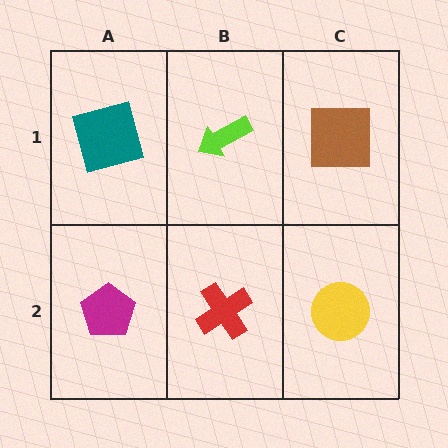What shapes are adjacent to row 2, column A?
A teal square (row 1, column A), a red cross (row 2, column B).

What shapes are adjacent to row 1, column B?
A red cross (row 2, column B), a teal square (row 1, column A), a brown square (row 1, column C).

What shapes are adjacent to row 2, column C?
A brown square (row 1, column C), a red cross (row 2, column B).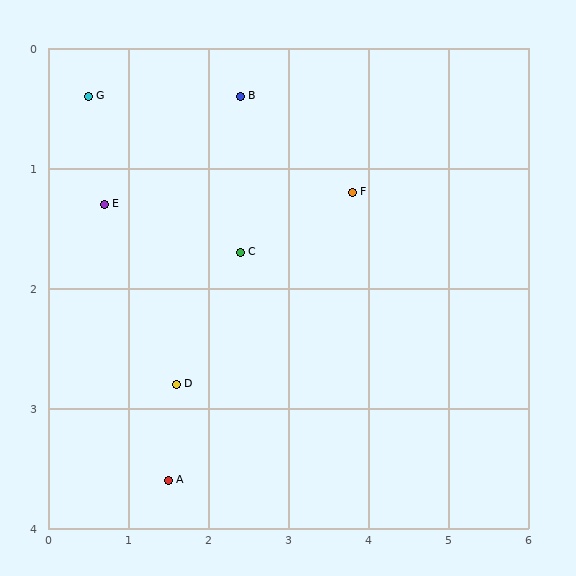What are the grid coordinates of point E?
Point E is at approximately (0.7, 1.3).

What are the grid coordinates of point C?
Point C is at approximately (2.4, 1.7).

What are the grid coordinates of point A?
Point A is at approximately (1.5, 3.6).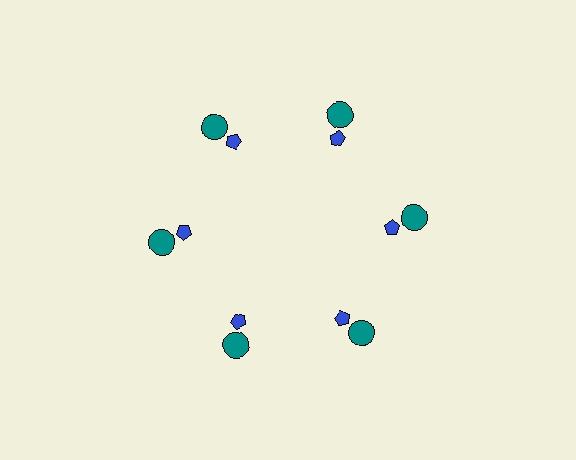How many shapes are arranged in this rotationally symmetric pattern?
There are 12 shapes, arranged in 6 groups of 2.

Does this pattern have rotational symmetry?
Yes, this pattern has 6-fold rotational symmetry. It looks the same after rotating 60 degrees around the center.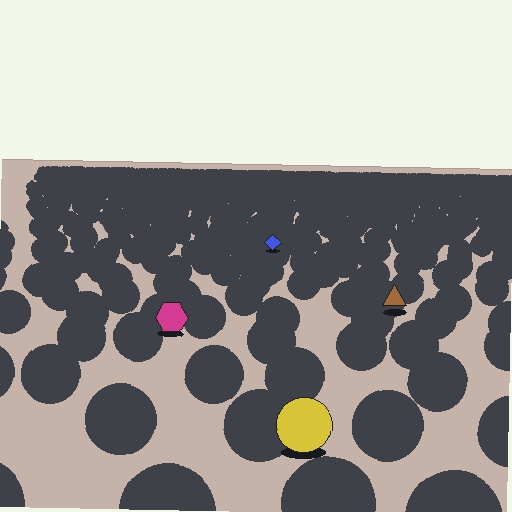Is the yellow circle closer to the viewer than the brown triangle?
Yes. The yellow circle is closer — you can tell from the texture gradient: the ground texture is coarser near it.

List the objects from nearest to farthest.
From nearest to farthest: the yellow circle, the magenta hexagon, the brown triangle, the blue diamond.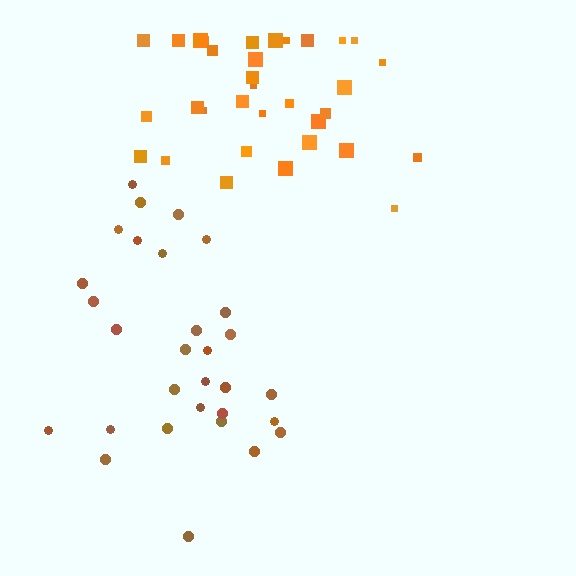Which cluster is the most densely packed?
Orange.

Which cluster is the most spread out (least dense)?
Brown.